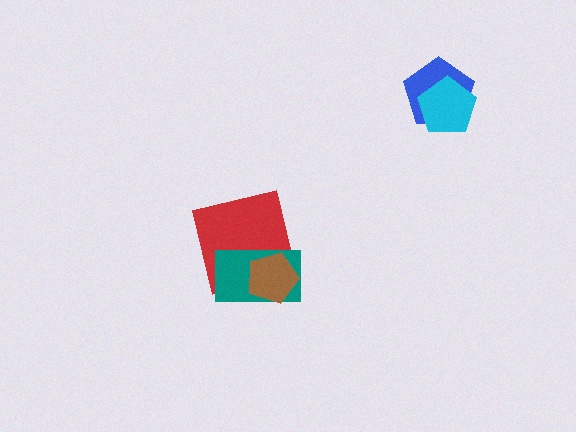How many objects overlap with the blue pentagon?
1 object overlaps with the blue pentagon.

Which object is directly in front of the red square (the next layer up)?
The teal rectangle is directly in front of the red square.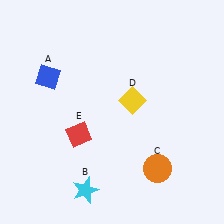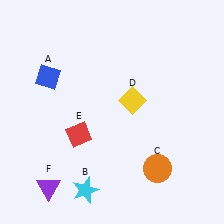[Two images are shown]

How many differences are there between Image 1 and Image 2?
There is 1 difference between the two images.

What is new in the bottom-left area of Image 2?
A purple triangle (F) was added in the bottom-left area of Image 2.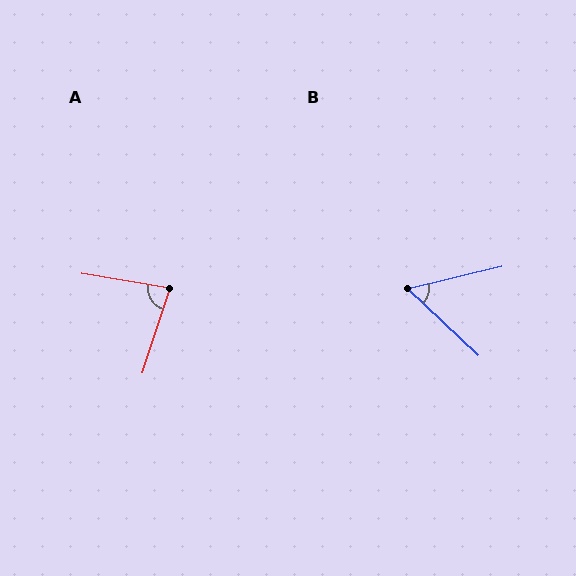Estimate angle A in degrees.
Approximately 81 degrees.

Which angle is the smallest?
B, at approximately 57 degrees.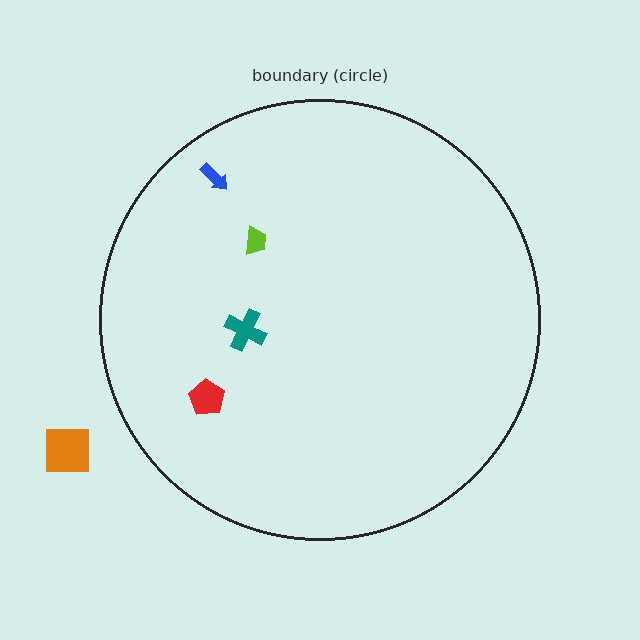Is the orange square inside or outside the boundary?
Outside.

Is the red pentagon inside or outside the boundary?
Inside.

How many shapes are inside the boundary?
4 inside, 1 outside.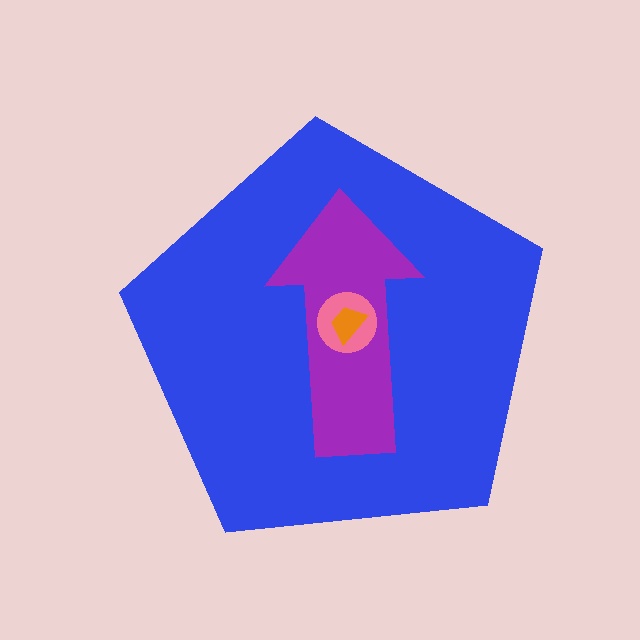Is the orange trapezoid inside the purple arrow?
Yes.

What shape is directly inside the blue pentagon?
The purple arrow.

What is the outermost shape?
The blue pentagon.